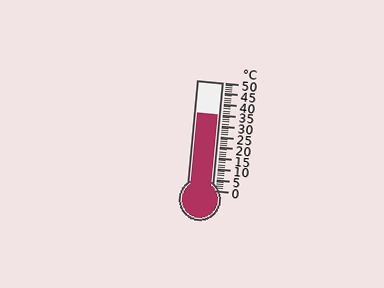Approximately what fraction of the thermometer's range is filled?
The thermometer is filled to approximately 70% of its range.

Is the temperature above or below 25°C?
The temperature is above 25°C.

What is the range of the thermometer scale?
The thermometer scale ranges from 0°C to 50°C.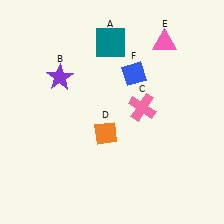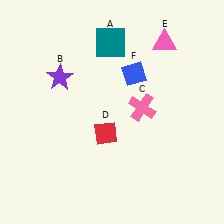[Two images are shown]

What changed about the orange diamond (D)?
In Image 1, D is orange. In Image 2, it changed to red.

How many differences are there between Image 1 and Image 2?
There is 1 difference between the two images.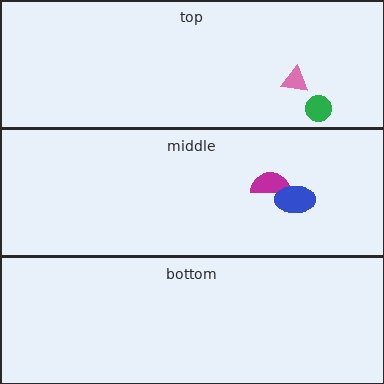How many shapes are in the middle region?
2.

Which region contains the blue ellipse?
The middle region.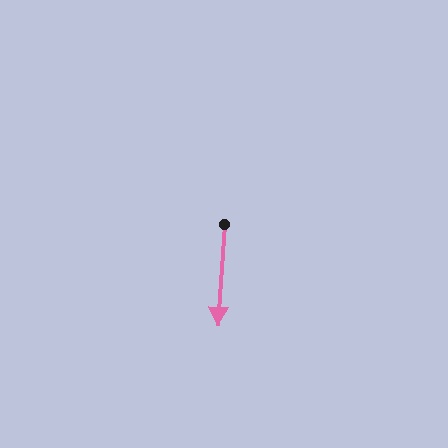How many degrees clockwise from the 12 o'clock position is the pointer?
Approximately 184 degrees.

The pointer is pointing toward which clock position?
Roughly 6 o'clock.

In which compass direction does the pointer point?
South.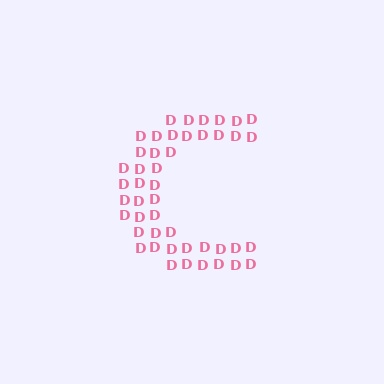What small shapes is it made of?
It is made of small letter D's.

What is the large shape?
The large shape is the letter C.